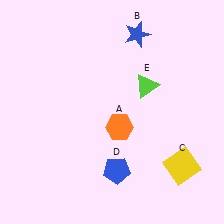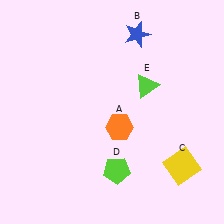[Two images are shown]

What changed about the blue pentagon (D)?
In Image 1, D is blue. In Image 2, it changed to lime.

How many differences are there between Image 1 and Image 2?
There is 1 difference between the two images.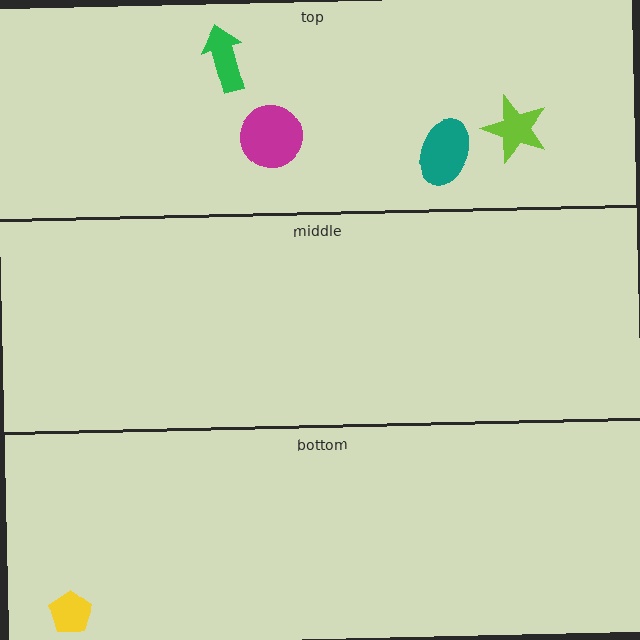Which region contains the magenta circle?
The top region.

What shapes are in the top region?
The magenta circle, the lime star, the green arrow, the teal ellipse.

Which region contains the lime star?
The top region.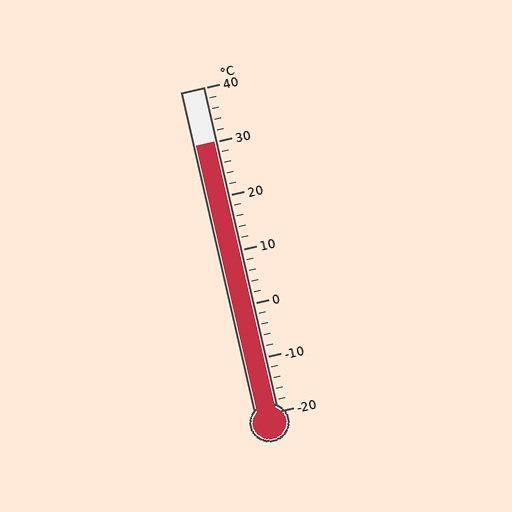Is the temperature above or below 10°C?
The temperature is above 10°C.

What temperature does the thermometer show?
The thermometer shows approximately 30°C.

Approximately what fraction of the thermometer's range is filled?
The thermometer is filled to approximately 85% of its range.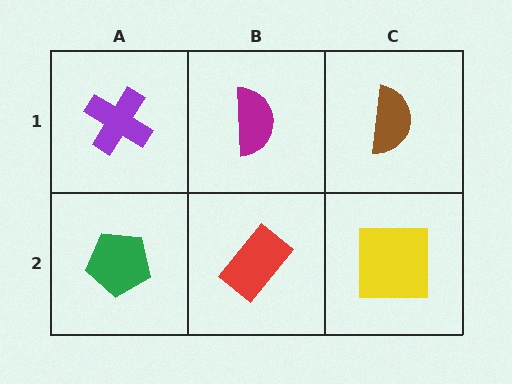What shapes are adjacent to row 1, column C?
A yellow square (row 2, column C), a magenta semicircle (row 1, column B).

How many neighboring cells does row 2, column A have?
2.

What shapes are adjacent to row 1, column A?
A green pentagon (row 2, column A), a magenta semicircle (row 1, column B).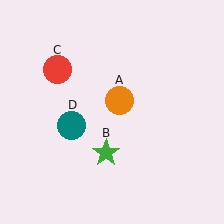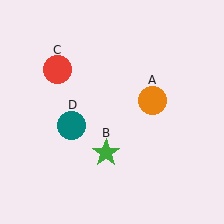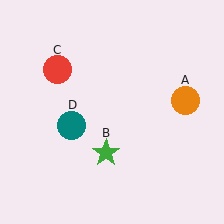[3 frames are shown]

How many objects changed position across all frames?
1 object changed position: orange circle (object A).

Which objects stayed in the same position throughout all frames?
Green star (object B) and red circle (object C) and teal circle (object D) remained stationary.